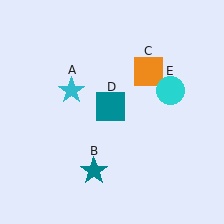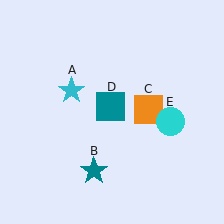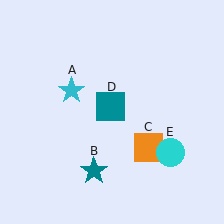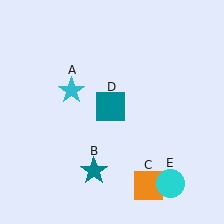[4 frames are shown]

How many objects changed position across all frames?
2 objects changed position: orange square (object C), cyan circle (object E).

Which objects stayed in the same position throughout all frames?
Cyan star (object A) and teal star (object B) and teal square (object D) remained stationary.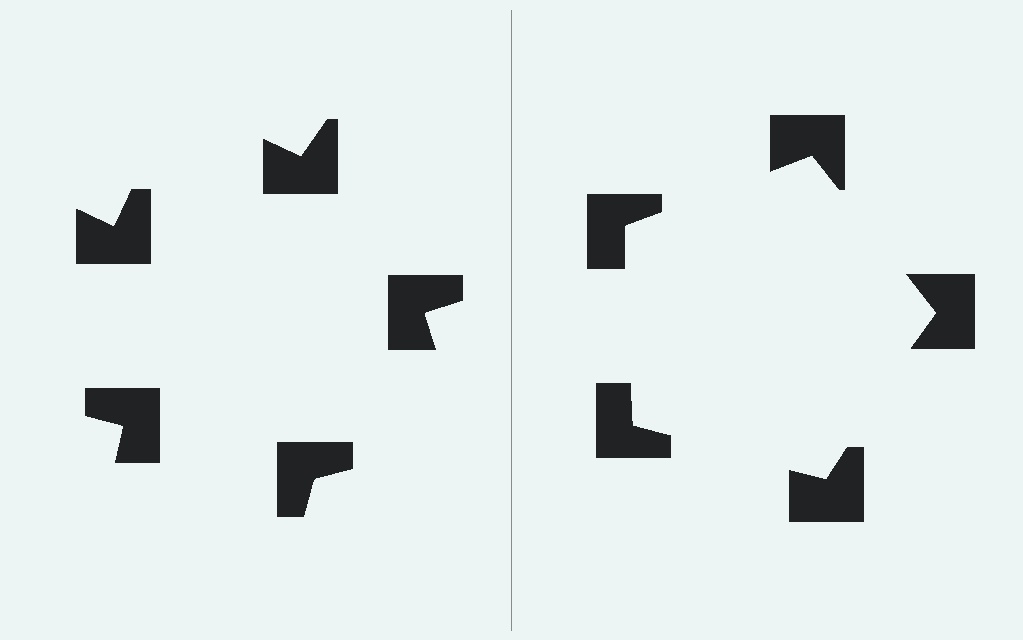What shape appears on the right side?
An illusory pentagon.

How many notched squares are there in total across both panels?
10 — 5 on each side.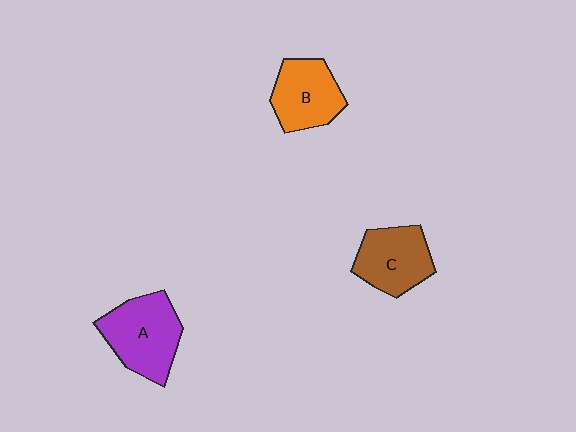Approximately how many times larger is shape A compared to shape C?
Approximately 1.2 times.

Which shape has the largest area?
Shape A (purple).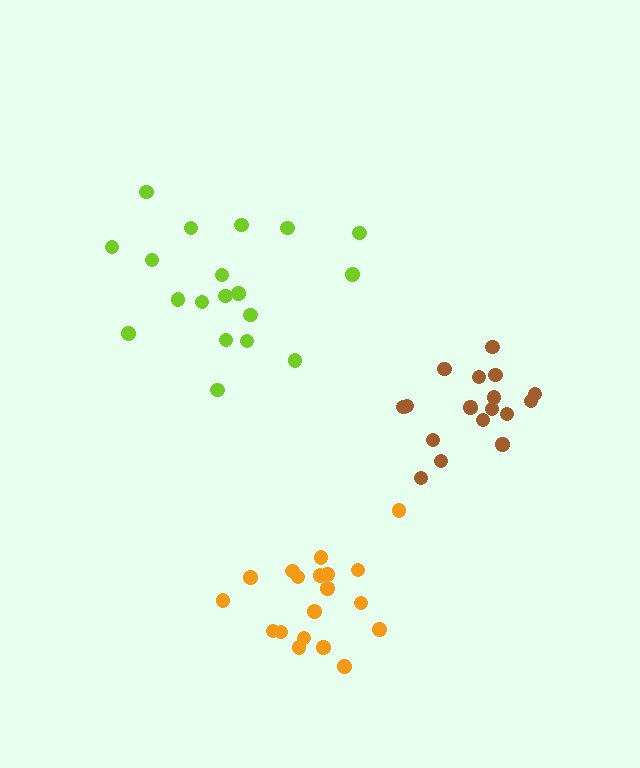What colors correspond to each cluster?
The clusters are colored: lime, brown, orange.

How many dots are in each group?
Group 1: 19 dots, Group 2: 17 dots, Group 3: 19 dots (55 total).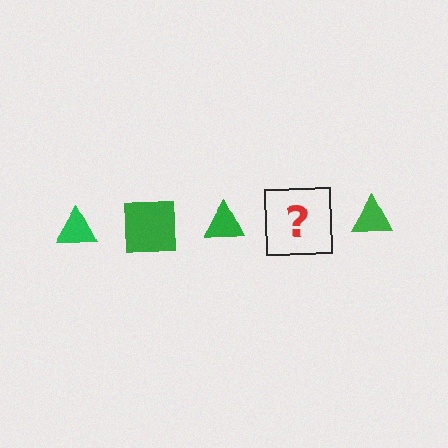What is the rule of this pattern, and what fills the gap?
The rule is that the pattern cycles through triangle, square shapes in green. The gap should be filled with a green square.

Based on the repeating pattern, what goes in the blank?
The blank should be a green square.